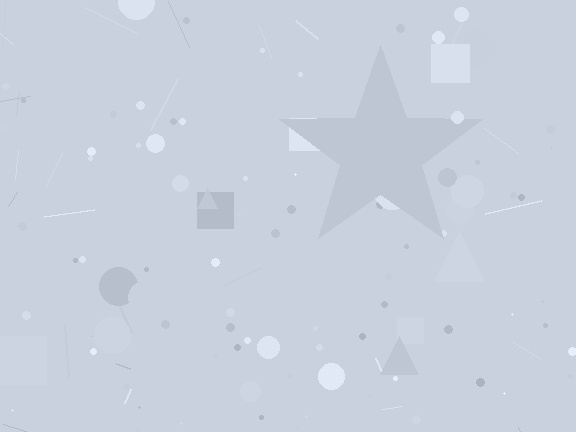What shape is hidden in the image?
A star is hidden in the image.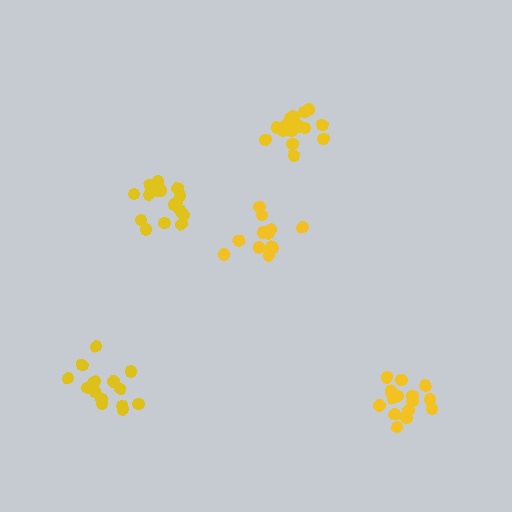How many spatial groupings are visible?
There are 5 spatial groupings.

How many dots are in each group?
Group 1: 16 dots, Group 2: 17 dots, Group 3: 14 dots, Group 4: 15 dots, Group 5: 15 dots (77 total).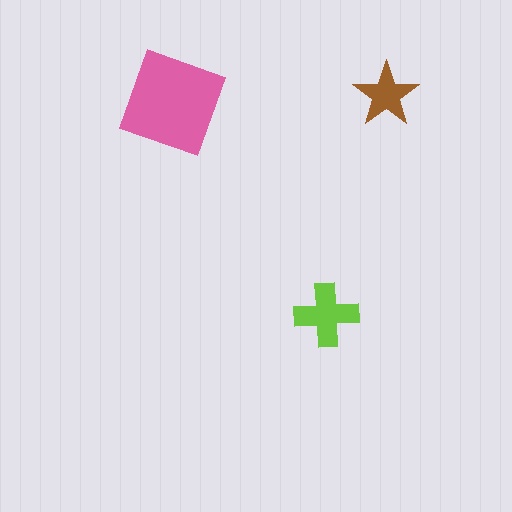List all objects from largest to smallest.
The pink diamond, the lime cross, the brown star.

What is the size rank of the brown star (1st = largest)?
3rd.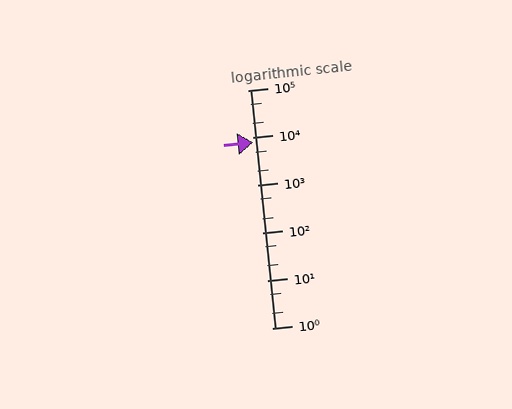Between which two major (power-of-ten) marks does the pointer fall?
The pointer is between 1000 and 10000.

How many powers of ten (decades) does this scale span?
The scale spans 5 decades, from 1 to 100000.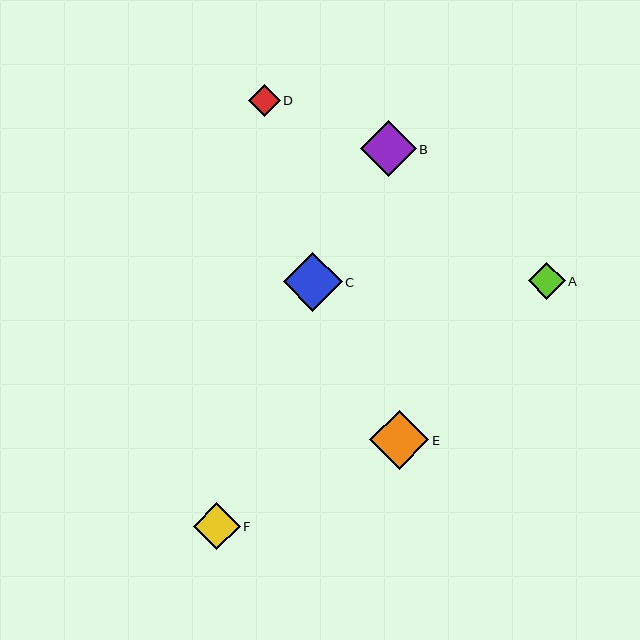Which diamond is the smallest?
Diamond D is the smallest with a size of approximately 32 pixels.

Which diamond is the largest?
Diamond C is the largest with a size of approximately 59 pixels.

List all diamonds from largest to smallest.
From largest to smallest: C, E, B, F, A, D.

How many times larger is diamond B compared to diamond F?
Diamond B is approximately 1.2 times the size of diamond F.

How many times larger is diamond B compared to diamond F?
Diamond B is approximately 1.2 times the size of diamond F.